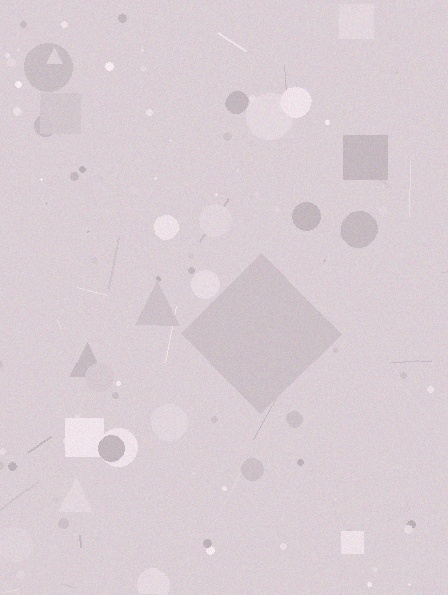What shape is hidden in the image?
A diamond is hidden in the image.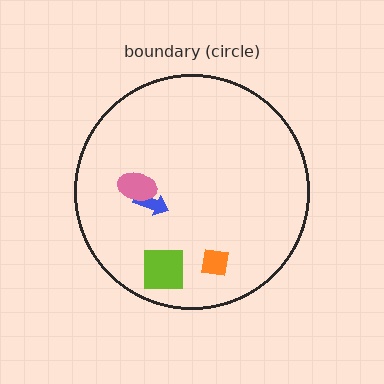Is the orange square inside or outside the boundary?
Inside.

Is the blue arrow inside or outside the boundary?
Inside.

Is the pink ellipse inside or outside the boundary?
Inside.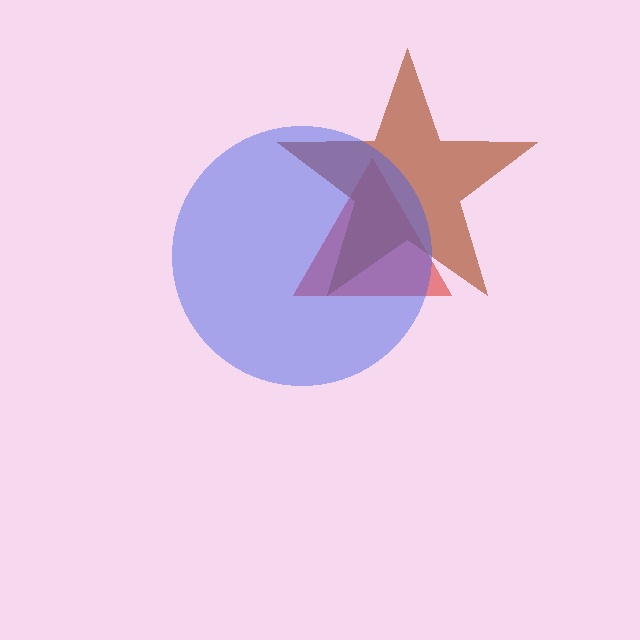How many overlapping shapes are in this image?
There are 3 overlapping shapes in the image.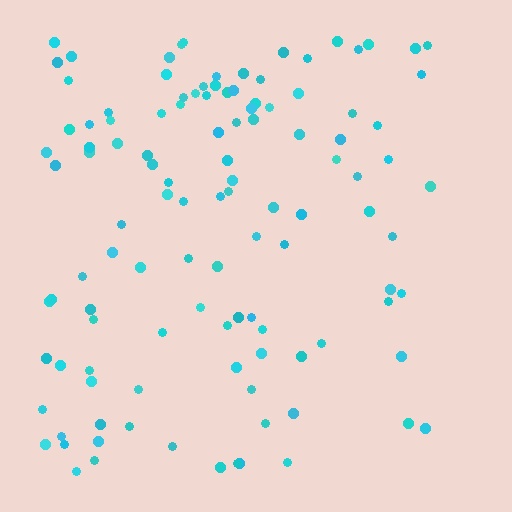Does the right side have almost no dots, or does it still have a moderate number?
Still a moderate number, just noticeably fewer than the left.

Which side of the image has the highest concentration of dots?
The left.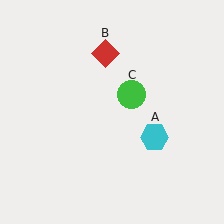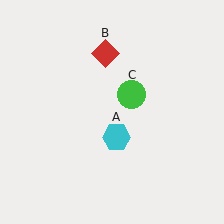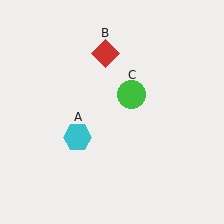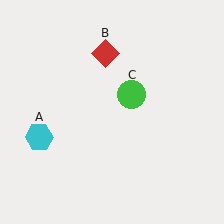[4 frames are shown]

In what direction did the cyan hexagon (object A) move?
The cyan hexagon (object A) moved left.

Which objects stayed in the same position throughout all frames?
Red diamond (object B) and green circle (object C) remained stationary.